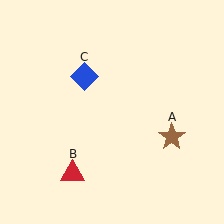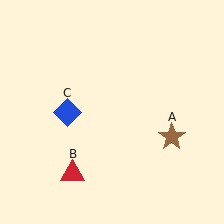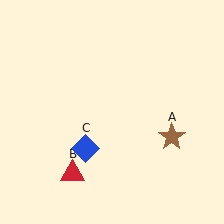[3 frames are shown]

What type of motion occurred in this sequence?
The blue diamond (object C) rotated counterclockwise around the center of the scene.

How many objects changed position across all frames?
1 object changed position: blue diamond (object C).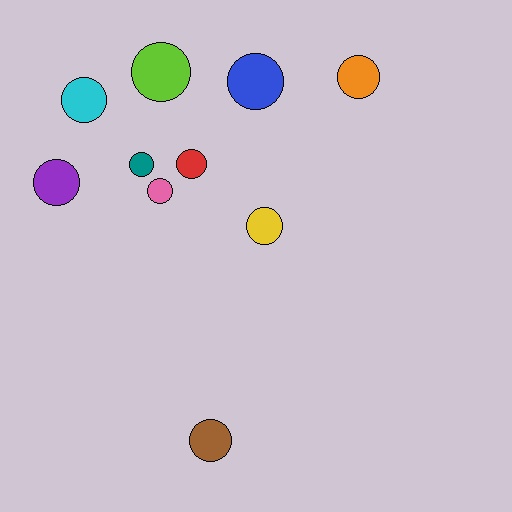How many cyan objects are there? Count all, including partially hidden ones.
There is 1 cyan object.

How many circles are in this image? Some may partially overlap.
There are 10 circles.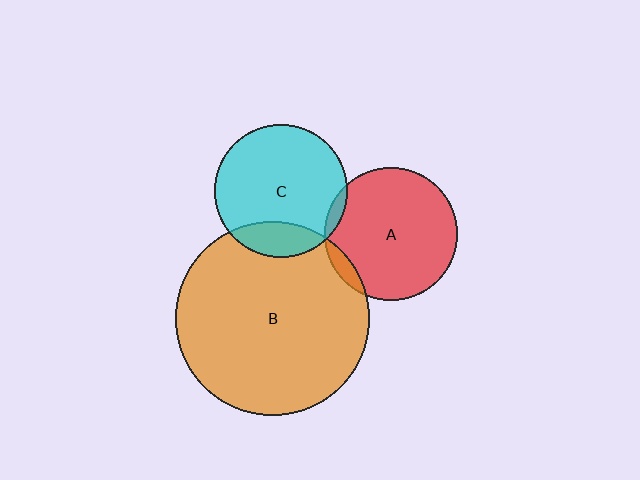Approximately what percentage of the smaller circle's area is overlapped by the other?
Approximately 5%.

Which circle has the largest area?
Circle B (orange).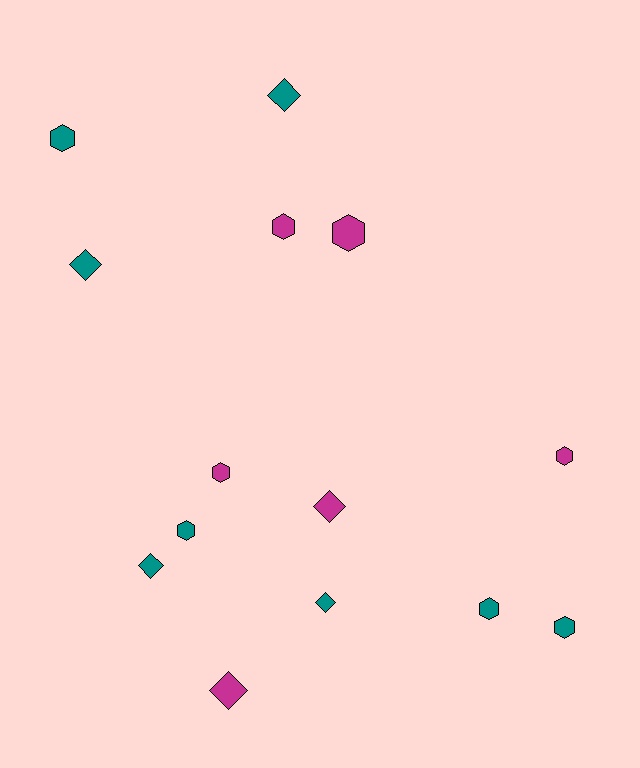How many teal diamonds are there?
There are 4 teal diamonds.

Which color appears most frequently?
Teal, with 8 objects.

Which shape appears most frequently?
Hexagon, with 8 objects.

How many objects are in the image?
There are 14 objects.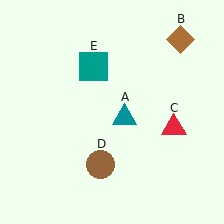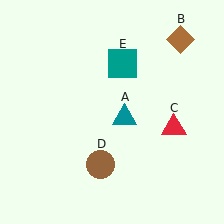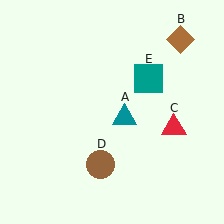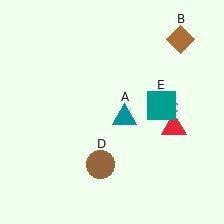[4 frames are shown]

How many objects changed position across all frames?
1 object changed position: teal square (object E).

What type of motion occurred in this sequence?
The teal square (object E) rotated clockwise around the center of the scene.